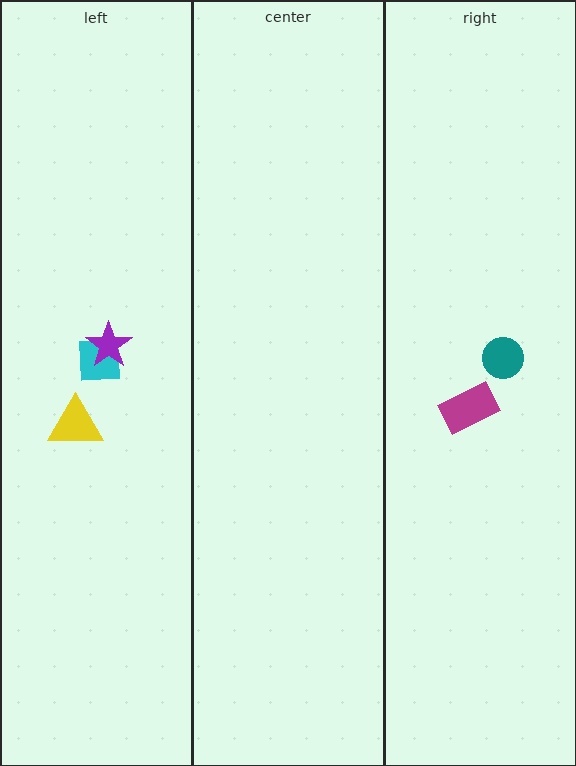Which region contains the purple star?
The left region.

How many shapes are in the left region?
3.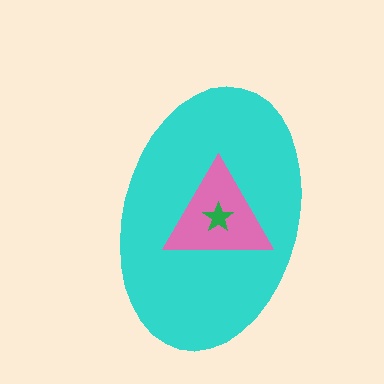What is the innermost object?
The green star.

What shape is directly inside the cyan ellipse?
The pink triangle.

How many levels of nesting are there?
3.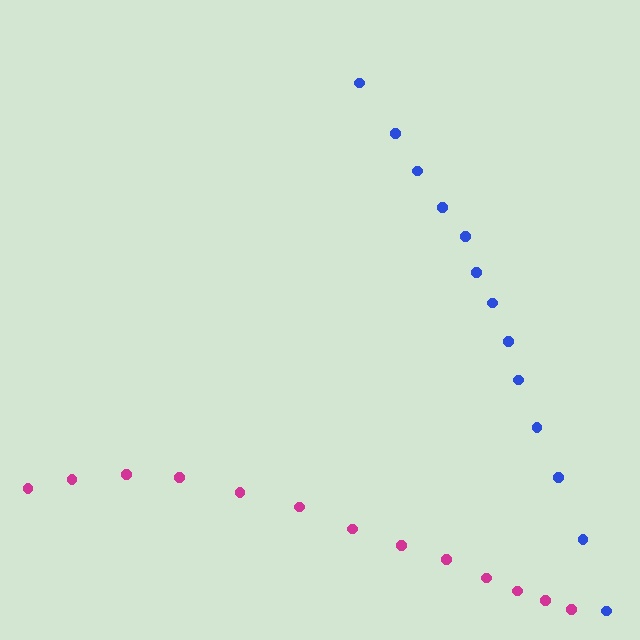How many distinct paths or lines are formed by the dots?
There are 2 distinct paths.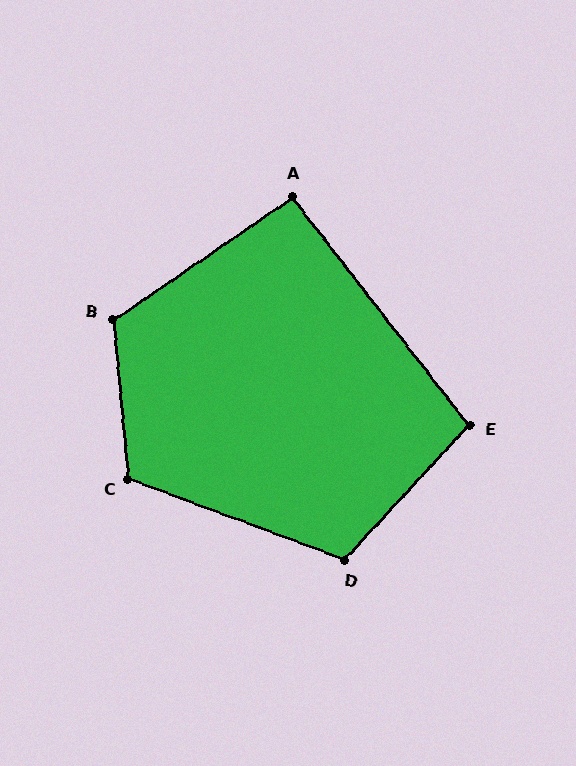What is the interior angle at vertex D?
Approximately 112 degrees (obtuse).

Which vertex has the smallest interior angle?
A, at approximately 93 degrees.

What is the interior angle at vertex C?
Approximately 116 degrees (obtuse).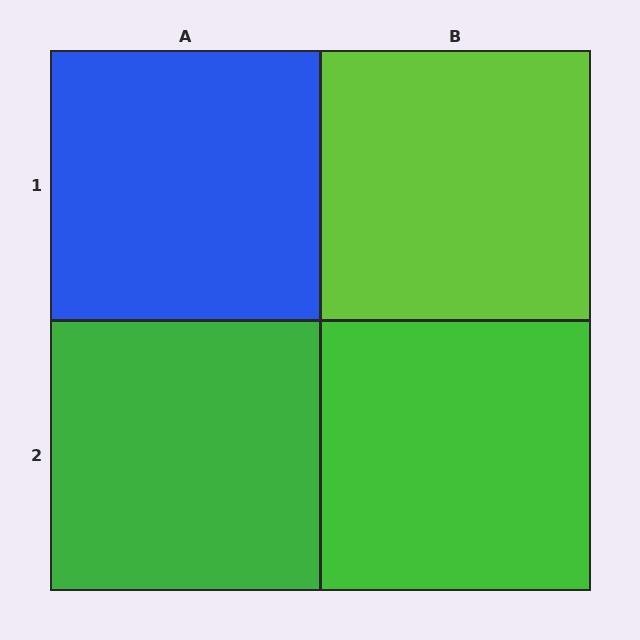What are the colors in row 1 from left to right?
Blue, lime.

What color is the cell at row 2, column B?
Green.